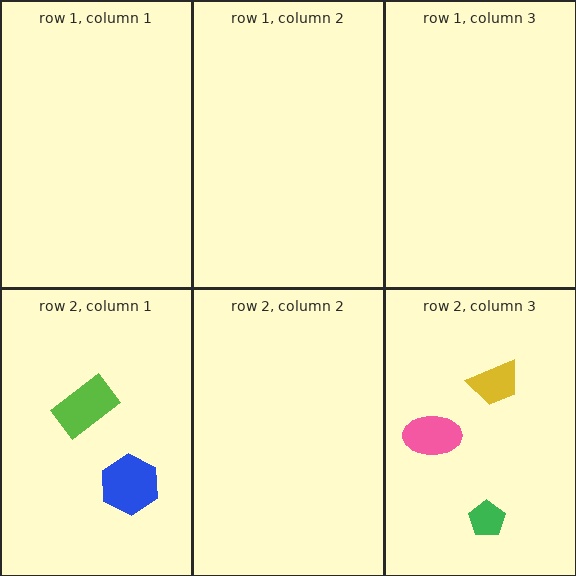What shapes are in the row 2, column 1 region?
The lime rectangle, the blue hexagon.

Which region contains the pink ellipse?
The row 2, column 3 region.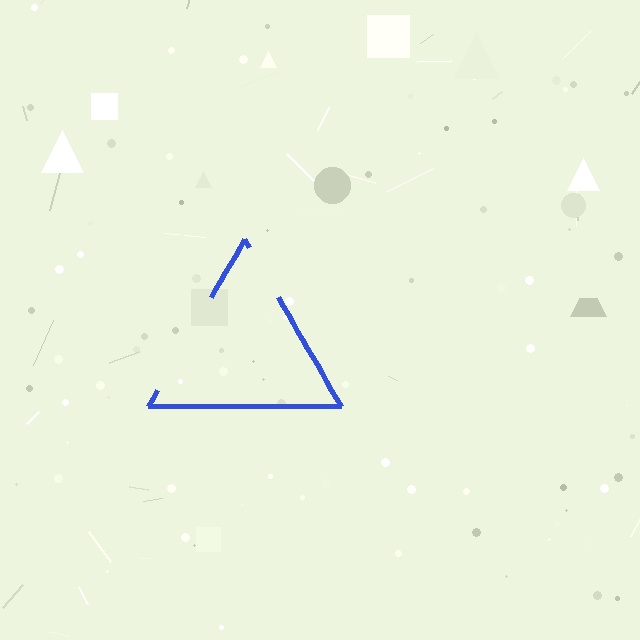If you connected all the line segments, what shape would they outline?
They would outline a triangle.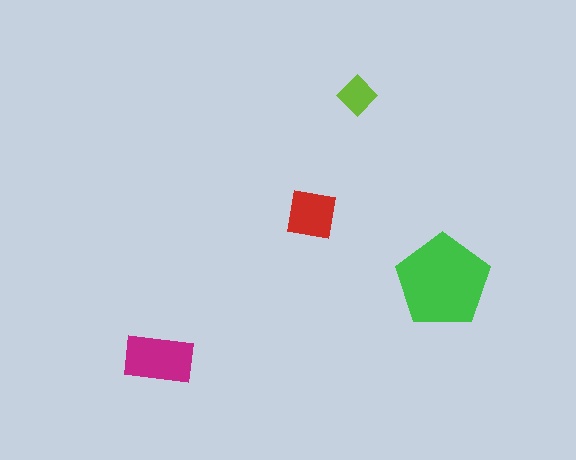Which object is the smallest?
The lime diamond.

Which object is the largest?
The green pentagon.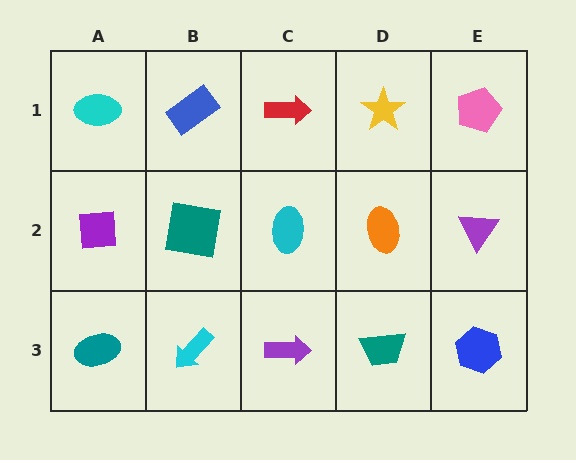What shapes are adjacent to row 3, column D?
An orange ellipse (row 2, column D), a purple arrow (row 3, column C), a blue hexagon (row 3, column E).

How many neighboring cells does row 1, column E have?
2.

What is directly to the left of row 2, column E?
An orange ellipse.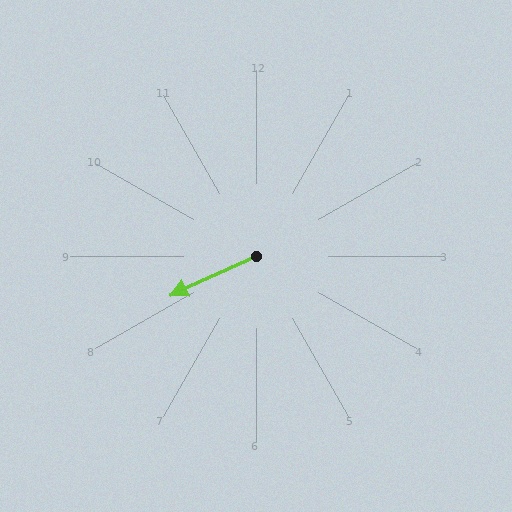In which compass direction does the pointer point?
Southwest.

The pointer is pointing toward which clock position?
Roughly 8 o'clock.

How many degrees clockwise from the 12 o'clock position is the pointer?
Approximately 245 degrees.